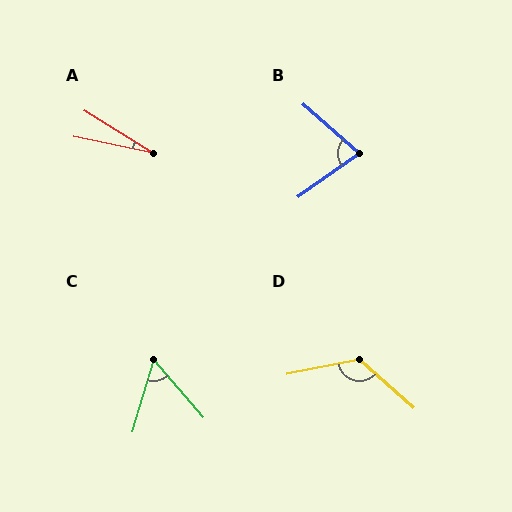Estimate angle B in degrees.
Approximately 76 degrees.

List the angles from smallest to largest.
A (20°), C (57°), B (76°), D (127°).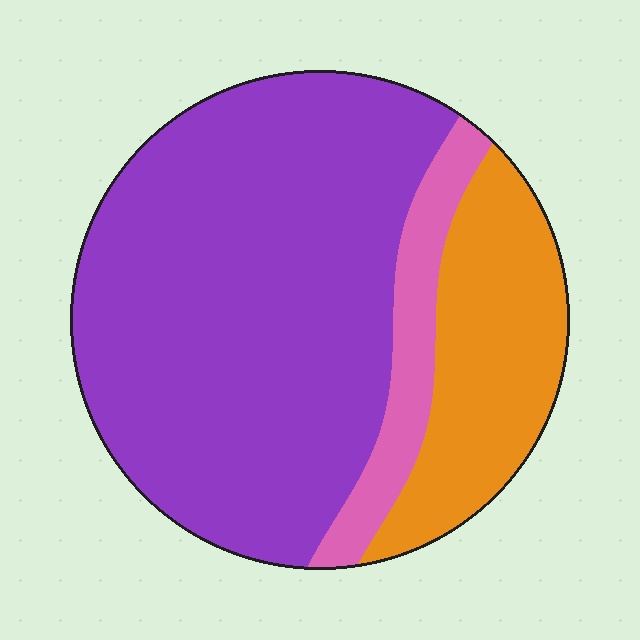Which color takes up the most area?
Purple, at roughly 70%.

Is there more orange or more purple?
Purple.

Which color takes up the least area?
Pink, at roughly 10%.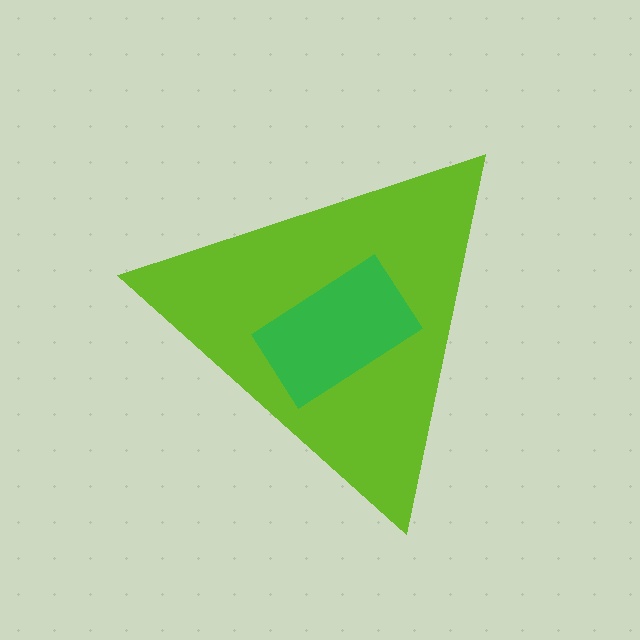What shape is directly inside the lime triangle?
The green rectangle.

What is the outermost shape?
The lime triangle.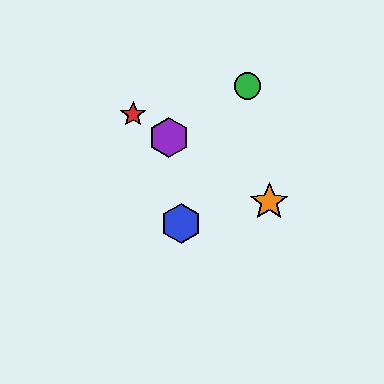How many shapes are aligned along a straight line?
4 shapes (the red star, the yellow circle, the purple hexagon, the orange star) are aligned along a straight line.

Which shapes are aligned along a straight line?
The red star, the yellow circle, the purple hexagon, the orange star are aligned along a straight line.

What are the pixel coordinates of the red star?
The red star is at (133, 115).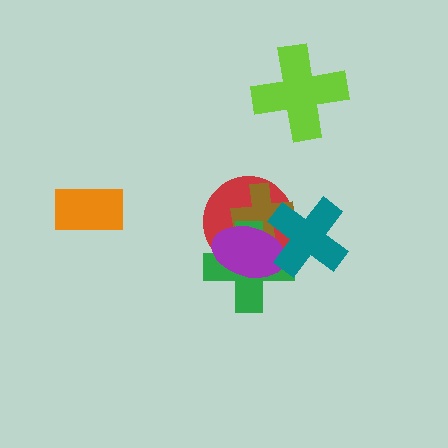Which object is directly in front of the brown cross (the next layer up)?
The green cross is directly in front of the brown cross.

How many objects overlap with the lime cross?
0 objects overlap with the lime cross.